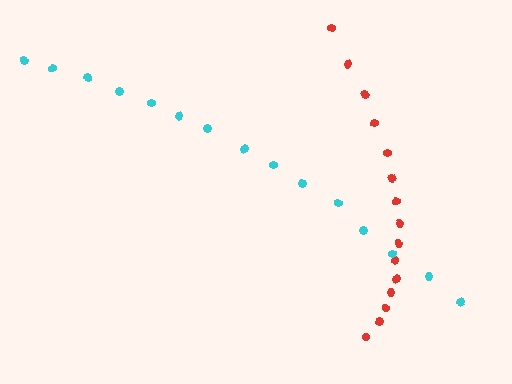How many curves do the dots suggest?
There are 2 distinct paths.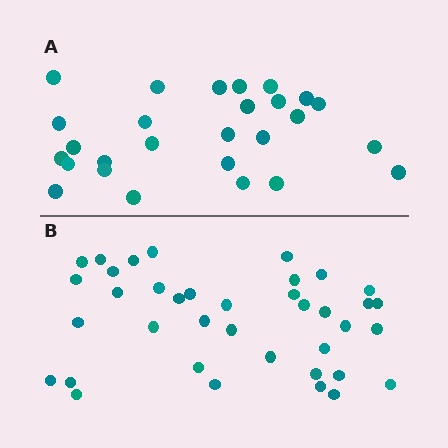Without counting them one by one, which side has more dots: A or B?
Region B (the bottom region) has more dots.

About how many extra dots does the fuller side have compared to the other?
Region B has roughly 12 or so more dots than region A.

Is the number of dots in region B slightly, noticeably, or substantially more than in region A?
Region B has noticeably more, but not dramatically so. The ratio is roughly 1.4 to 1.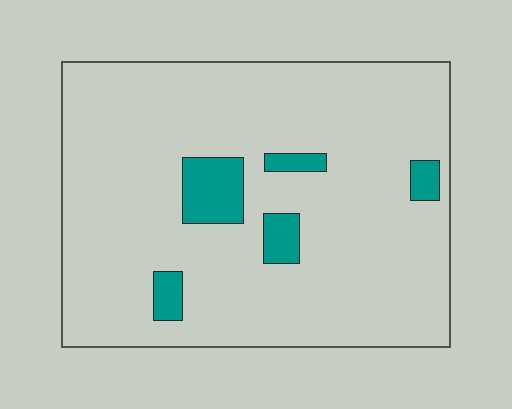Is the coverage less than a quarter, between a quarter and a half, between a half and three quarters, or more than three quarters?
Less than a quarter.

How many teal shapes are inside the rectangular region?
5.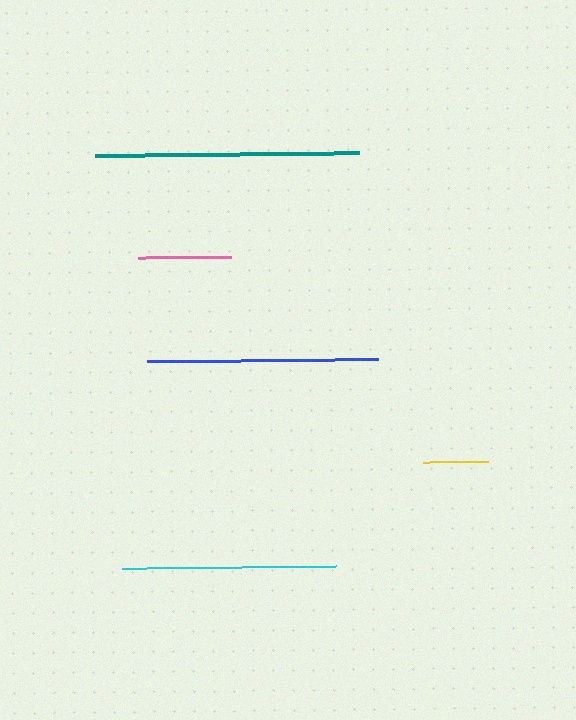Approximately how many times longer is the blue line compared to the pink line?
The blue line is approximately 2.5 times the length of the pink line.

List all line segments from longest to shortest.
From longest to shortest: teal, blue, cyan, pink, yellow.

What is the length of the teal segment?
The teal segment is approximately 264 pixels long.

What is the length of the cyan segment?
The cyan segment is approximately 215 pixels long.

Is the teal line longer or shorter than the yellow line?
The teal line is longer than the yellow line.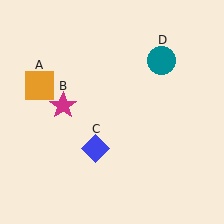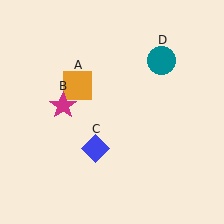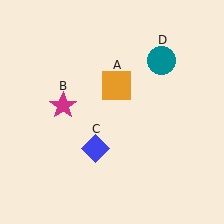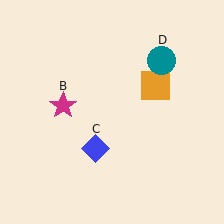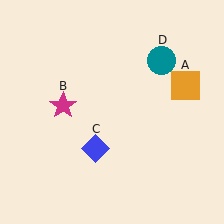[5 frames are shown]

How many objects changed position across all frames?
1 object changed position: orange square (object A).